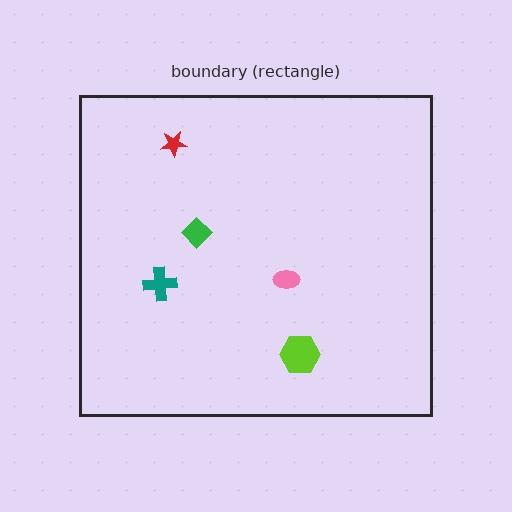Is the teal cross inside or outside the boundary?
Inside.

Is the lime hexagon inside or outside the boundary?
Inside.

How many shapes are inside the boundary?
5 inside, 0 outside.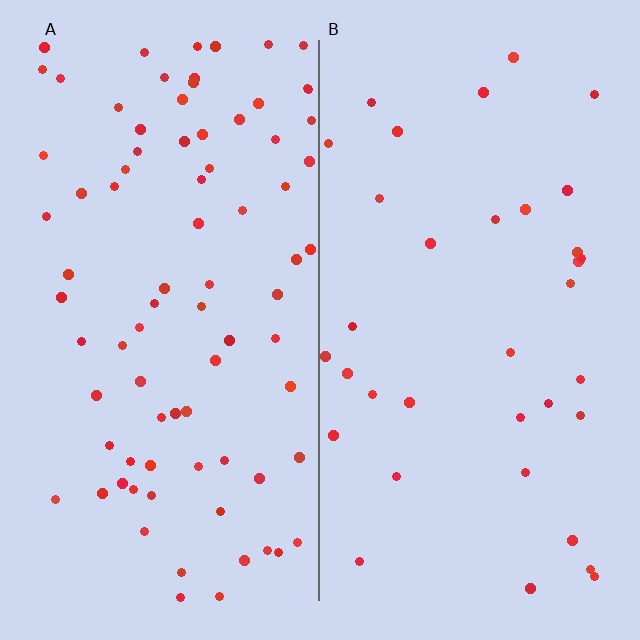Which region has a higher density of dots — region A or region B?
A (the left).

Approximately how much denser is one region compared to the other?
Approximately 2.3× — region A over region B.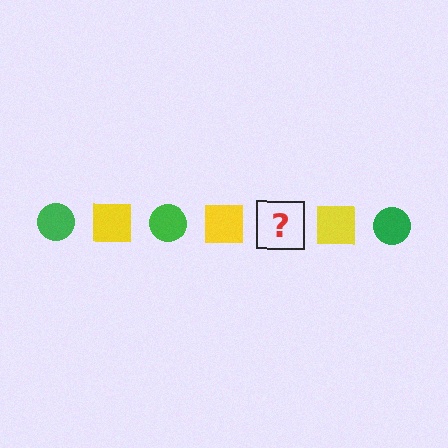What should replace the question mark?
The question mark should be replaced with a green circle.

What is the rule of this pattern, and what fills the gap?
The rule is that the pattern alternates between green circle and yellow square. The gap should be filled with a green circle.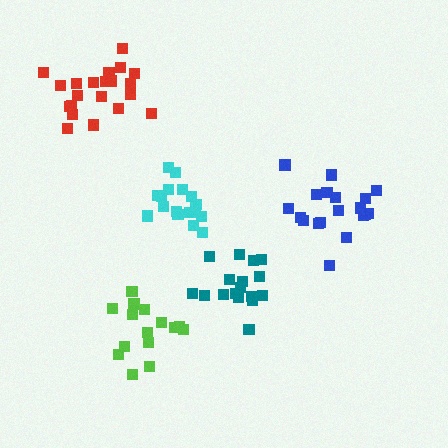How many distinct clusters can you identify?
There are 5 distinct clusters.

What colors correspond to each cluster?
The clusters are colored: blue, cyan, lime, red, teal.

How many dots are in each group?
Group 1: 20 dots, Group 2: 17 dots, Group 3: 15 dots, Group 4: 21 dots, Group 5: 18 dots (91 total).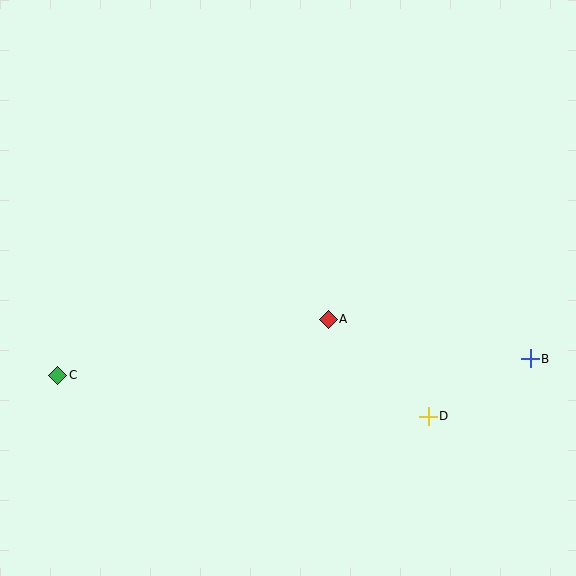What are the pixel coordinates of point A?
Point A is at (328, 319).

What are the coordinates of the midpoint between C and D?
The midpoint between C and D is at (243, 396).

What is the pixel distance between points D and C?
The distance between D and C is 373 pixels.